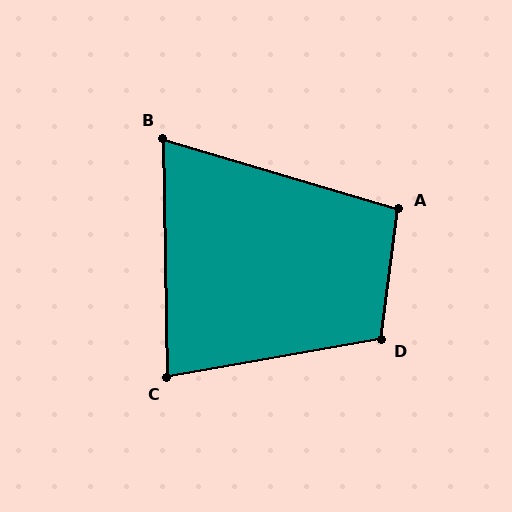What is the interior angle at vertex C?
Approximately 81 degrees (acute).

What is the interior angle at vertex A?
Approximately 99 degrees (obtuse).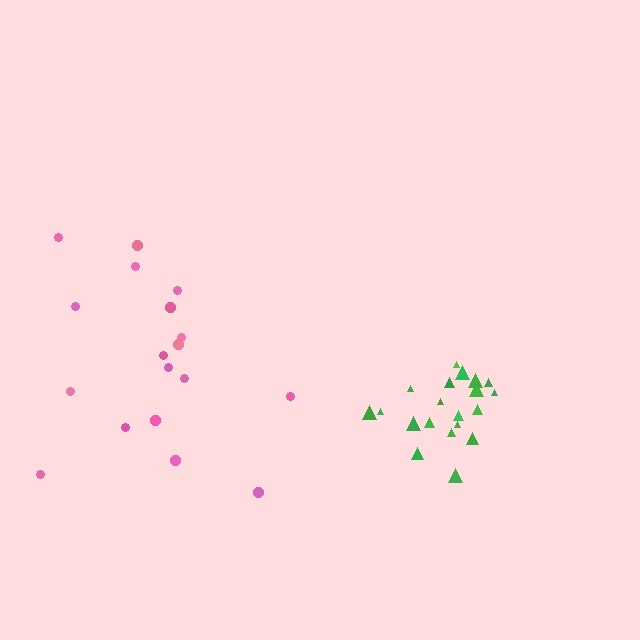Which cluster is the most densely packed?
Green.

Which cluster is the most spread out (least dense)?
Pink.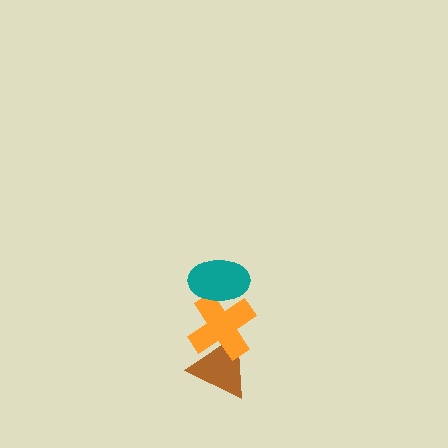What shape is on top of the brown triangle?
The orange cross is on top of the brown triangle.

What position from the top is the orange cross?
The orange cross is 2nd from the top.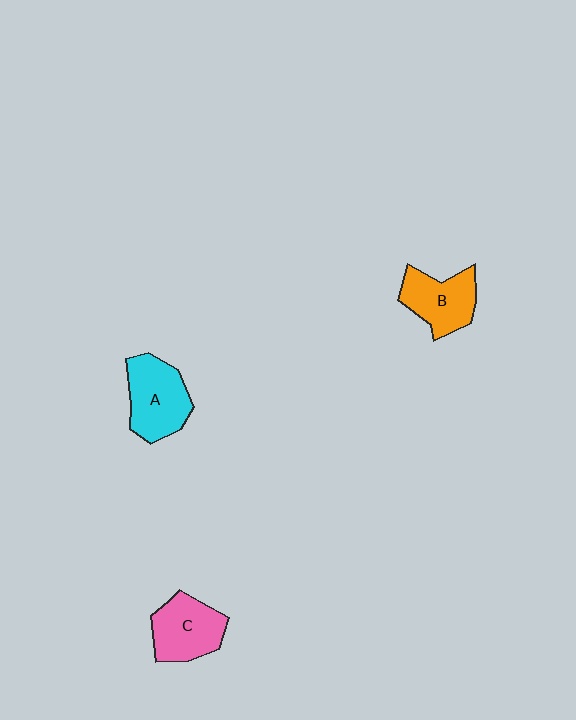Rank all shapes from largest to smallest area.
From largest to smallest: A (cyan), C (pink), B (orange).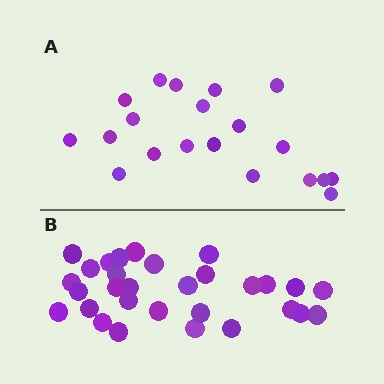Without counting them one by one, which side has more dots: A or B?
Region B (the bottom region) has more dots.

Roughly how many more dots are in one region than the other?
Region B has roughly 10 or so more dots than region A.